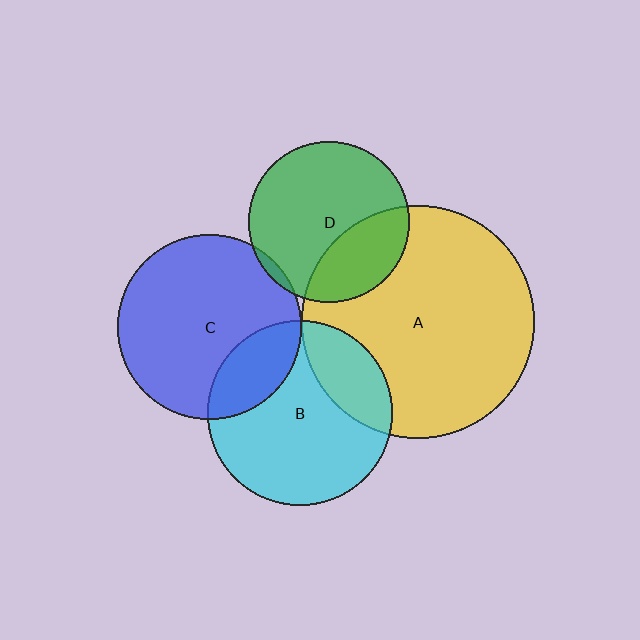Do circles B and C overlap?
Yes.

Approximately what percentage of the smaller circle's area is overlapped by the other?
Approximately 20%.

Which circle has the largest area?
Circle A (yellow).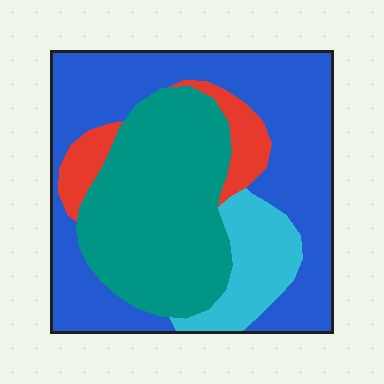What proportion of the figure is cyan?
Cyan covers roughly 10% of the figure.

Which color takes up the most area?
Blue, at roughly 45%.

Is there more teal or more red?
Teal.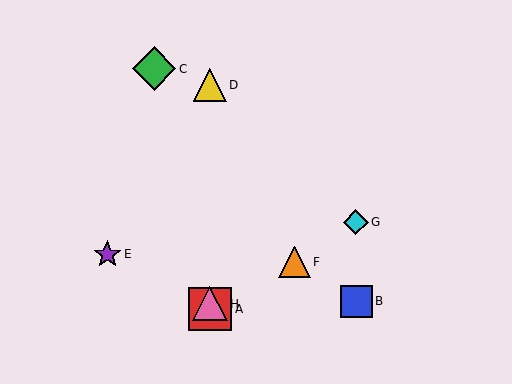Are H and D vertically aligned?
Yes, both are at x≈210.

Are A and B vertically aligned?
No, A is at x≈210 and B is at x≈356.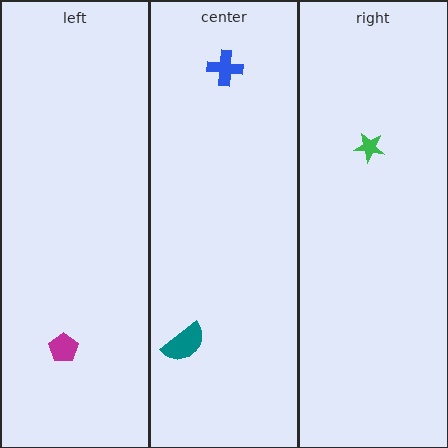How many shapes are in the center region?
2.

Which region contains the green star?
The right region.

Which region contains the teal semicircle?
The center region.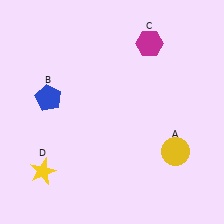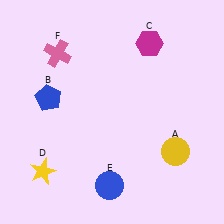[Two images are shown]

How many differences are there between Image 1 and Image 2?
There are 2 differences between the two images.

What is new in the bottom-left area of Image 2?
A blue circle (E) was added in the bottom-left area of Image 2.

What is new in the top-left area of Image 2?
A pink cross (F) was added in the top-left area of Image 2.